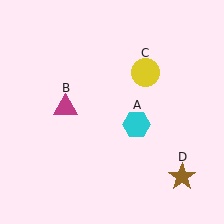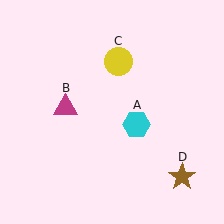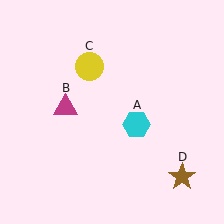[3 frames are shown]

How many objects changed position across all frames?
1 object changed position: yellow circle (object C).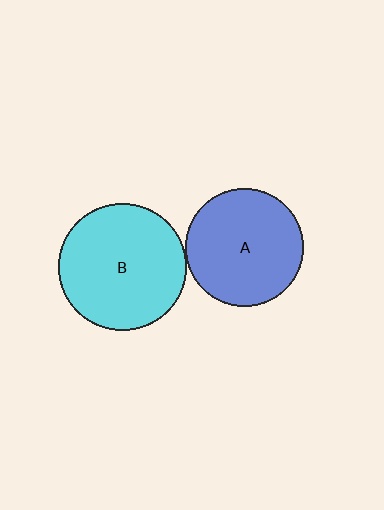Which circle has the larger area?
Circle B (cyan).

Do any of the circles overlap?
No, none of the circles overlap.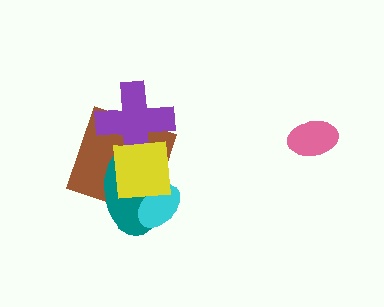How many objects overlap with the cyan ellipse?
3 objects overlap with the cyan ellipse.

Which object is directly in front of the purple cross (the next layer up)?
The teal ellipse is directly in front of the purple cross.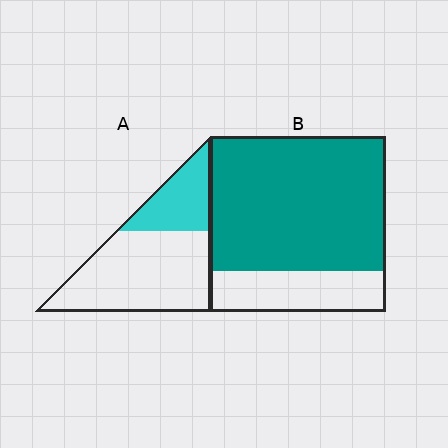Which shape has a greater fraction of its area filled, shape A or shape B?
Shape B.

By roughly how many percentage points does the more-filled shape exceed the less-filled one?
By roughly 45 percentage points (B over A).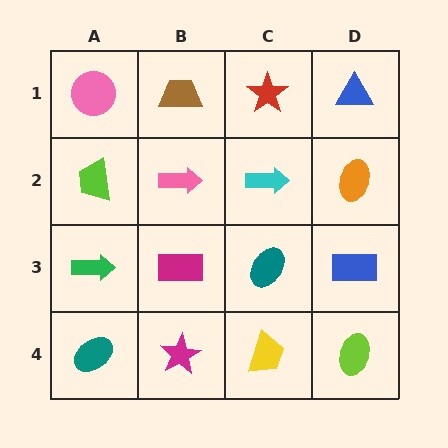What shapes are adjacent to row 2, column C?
A red star (row 1, column C), a teal ellipse (row 3, column C), a pink arrow (row 2, column B), an orange ellipse (row 2, column D).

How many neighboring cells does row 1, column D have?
2.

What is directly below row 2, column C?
A teal ellipse.